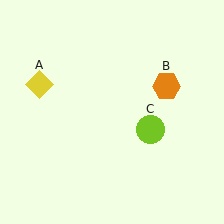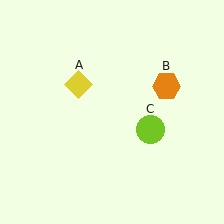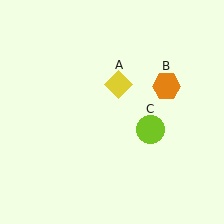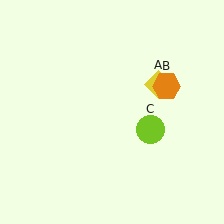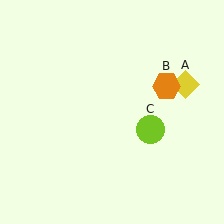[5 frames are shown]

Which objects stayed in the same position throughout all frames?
Orange hexagon (object B) and lime circle (object C) remained stationary.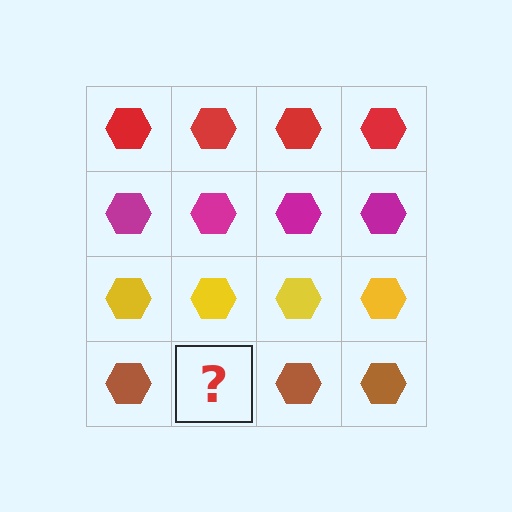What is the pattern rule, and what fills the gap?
The rule is that each row has a consistent color. The gap should be filled with a brown hexagon.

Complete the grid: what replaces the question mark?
The question mark should be replaced with a brown hexagon.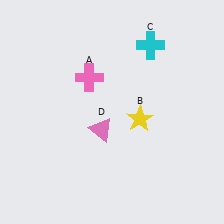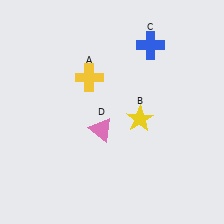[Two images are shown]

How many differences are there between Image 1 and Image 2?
There are 2 differences between the two images.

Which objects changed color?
A changed from pink to yellow. C changed from cyan to blue.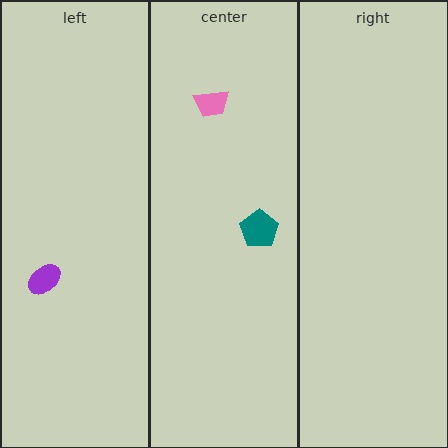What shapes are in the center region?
The teal pentagon, the pink trapezoid.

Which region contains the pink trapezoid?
The center region.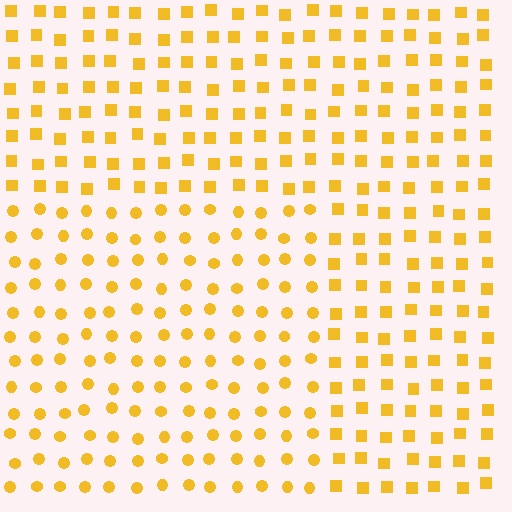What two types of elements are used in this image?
The image uses circles inside the rectangle region and squares outside it.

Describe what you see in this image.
The image is filled with small yellow elements arranged in a uniform grid. A rectangle-shaped region contains circles, while the surrounding area contains squares. The boundary is defined purely by the change in element shape.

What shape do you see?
I see a rectangle.